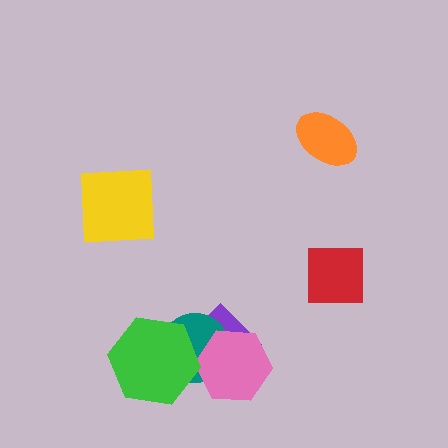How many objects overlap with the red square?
0 objects overlap with the red square.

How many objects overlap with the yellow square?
0 objects overlap with the yellow square.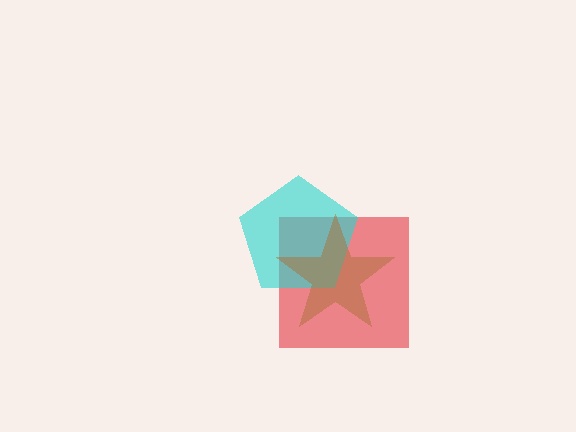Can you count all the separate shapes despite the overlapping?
Yes, there are 3 separate shapes.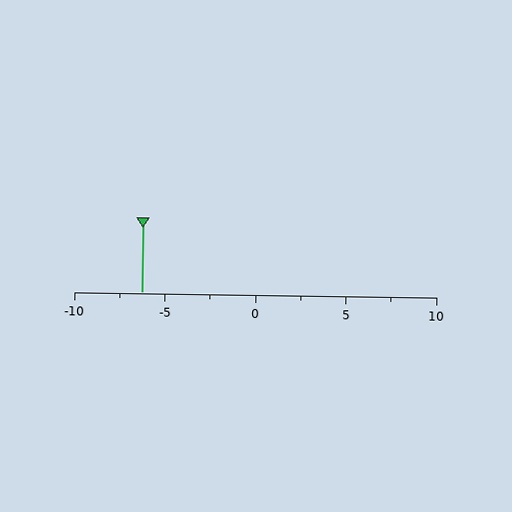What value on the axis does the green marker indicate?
The marker indicates approximately -6.2.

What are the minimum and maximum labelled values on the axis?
The axis runs from -10 to 10.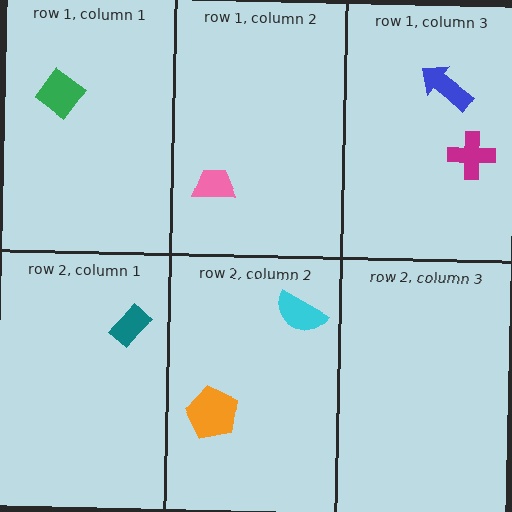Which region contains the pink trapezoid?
The row 1, column 2 region.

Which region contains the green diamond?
The row 1, column 1 region.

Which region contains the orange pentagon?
The row 2, column 2 region.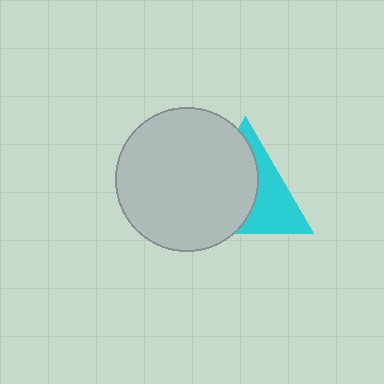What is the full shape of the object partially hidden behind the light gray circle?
The partially hidden object is a cyan triangle.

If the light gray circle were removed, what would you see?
You would see the complete cyan triangle.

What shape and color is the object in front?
The object in front is a light gray circle.